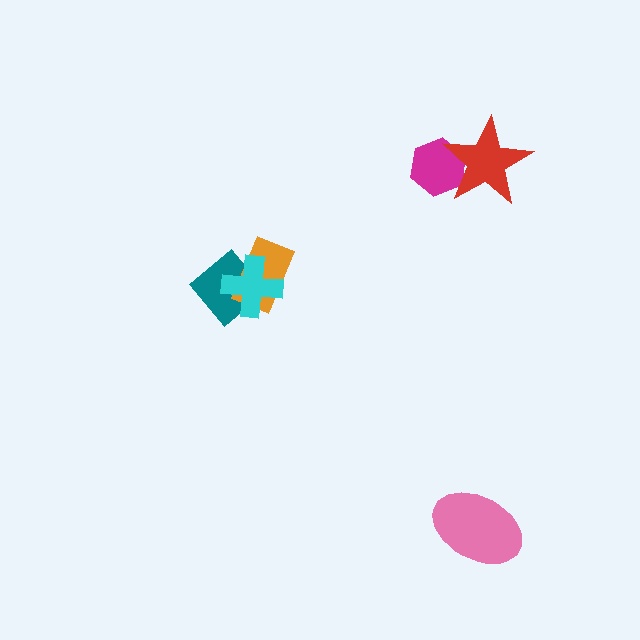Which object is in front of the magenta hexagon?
The red star is in front of the magenta hexagon.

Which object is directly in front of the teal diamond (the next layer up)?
The orange rectangle is directly in front of the teal diamond.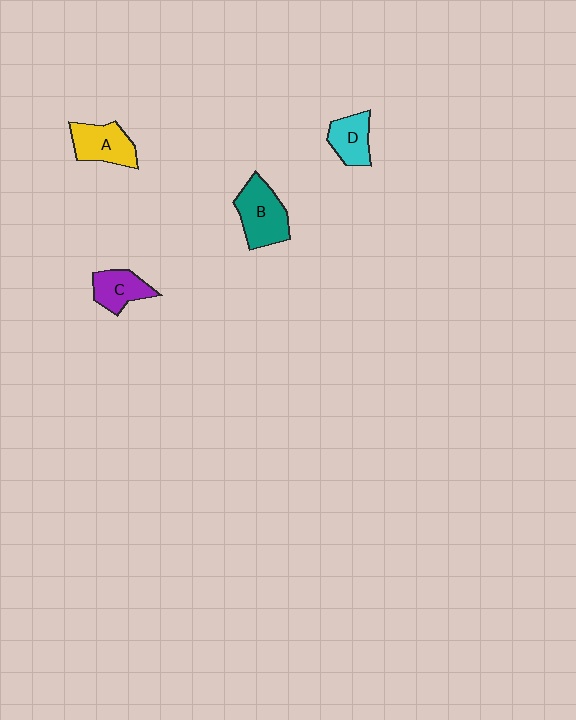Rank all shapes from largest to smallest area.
From largest to smallest: B (teal), A (yellow), C (purple), D (cyan).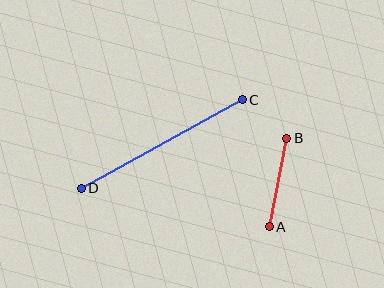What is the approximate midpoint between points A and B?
The midpoint is at approximately (278, 183) pixels.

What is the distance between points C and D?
The distance is approximately 184 pixels.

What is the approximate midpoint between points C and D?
The midpoint is at approximately (162, 144) pixels.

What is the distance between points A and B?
The distance is approximately 90 pixels.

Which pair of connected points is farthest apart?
Points C and D are farthest apart.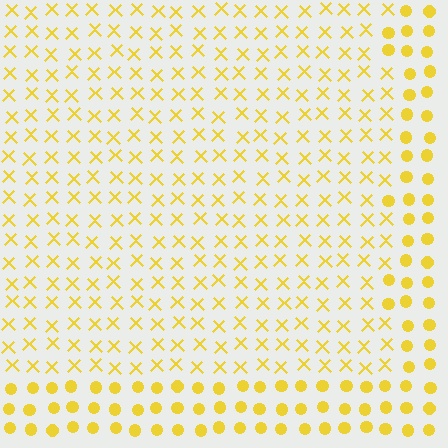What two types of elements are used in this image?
The image uses X marks inside the rectangle region and circles outside it.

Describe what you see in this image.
The image is filled with small yellow elements arranged in a uniform grid. A rectangle-shaped region contains X marks, while the surrounding area contains circles. The boundary is defined purely by the change in element shape.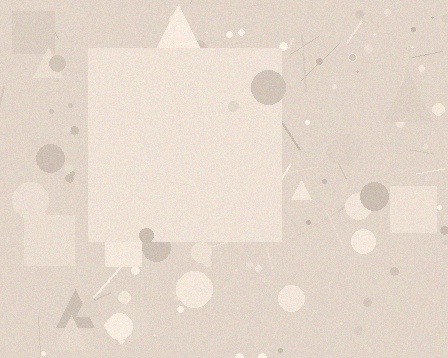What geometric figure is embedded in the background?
A square is embedded in the background.